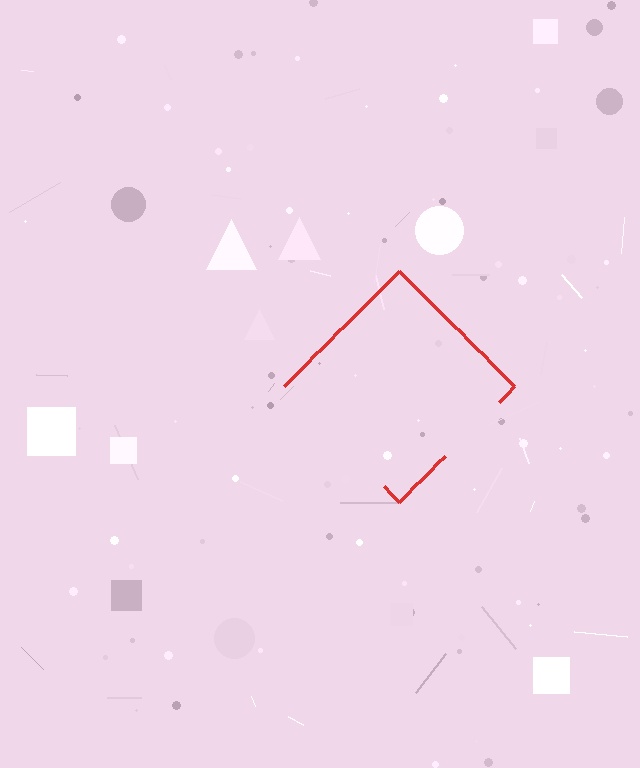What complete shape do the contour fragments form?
The contour fragments form a diamond.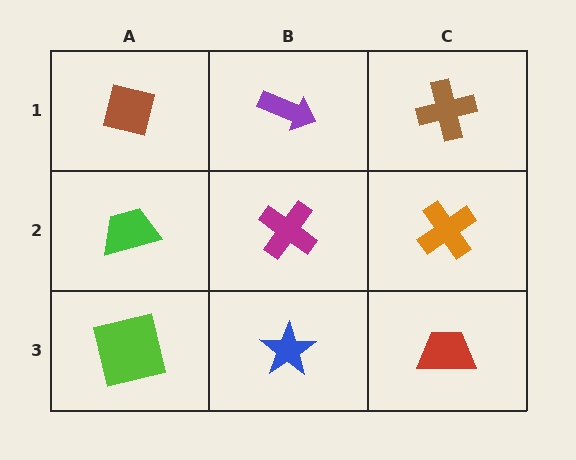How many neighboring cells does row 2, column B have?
4.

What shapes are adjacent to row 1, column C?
An orange cross (row 2, column C), a purple arrow (row 1, column B).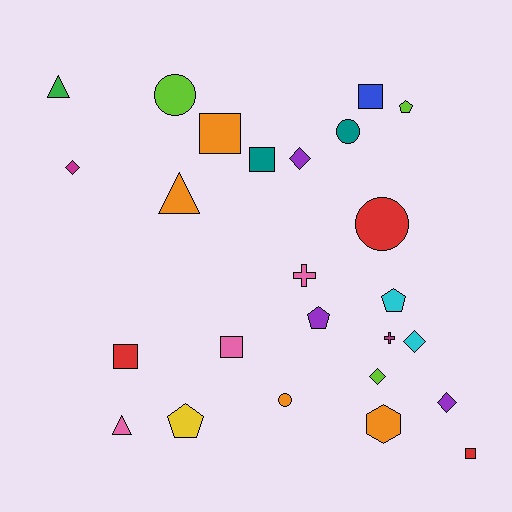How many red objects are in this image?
There are 3 red objects.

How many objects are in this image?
There are 25 objects.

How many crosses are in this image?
There are 2 crosses.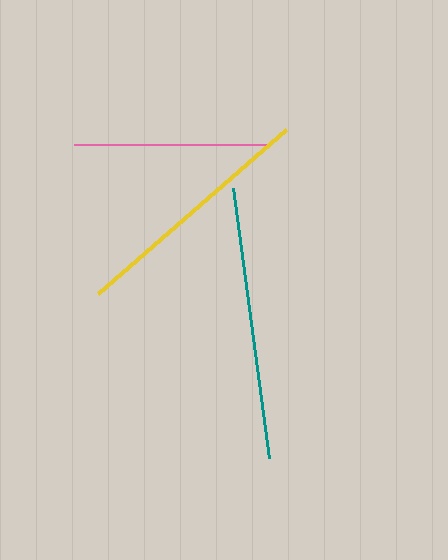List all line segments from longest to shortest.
From longest to shortest: teal, yellow, pink.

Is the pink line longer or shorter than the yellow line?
The yellow line is longer than the pink line.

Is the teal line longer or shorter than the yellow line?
The teal line is longer than the yellow line.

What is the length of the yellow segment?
The yellow segment is approximately 249 pixels long.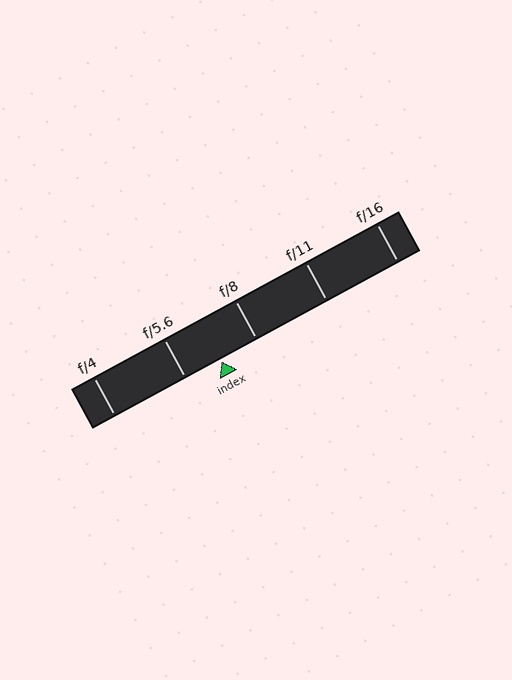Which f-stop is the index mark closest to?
The index mark is closest to f/8.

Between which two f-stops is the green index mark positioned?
The index mark is between f/5.6 and f/8.